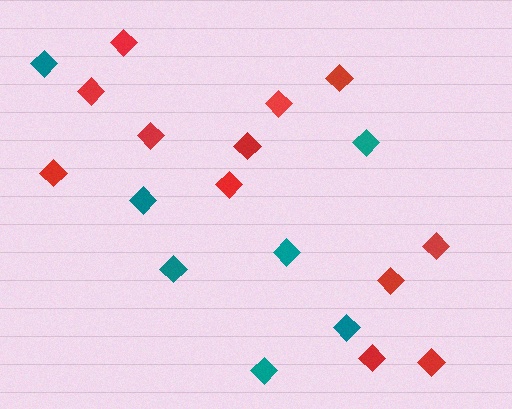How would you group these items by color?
There are 2 groups: one group of red diamonds (12) and one group of teal diamonds (7).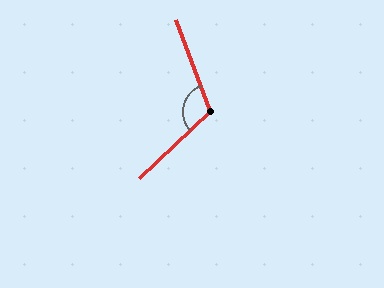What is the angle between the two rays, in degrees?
Approximately 113 degrees.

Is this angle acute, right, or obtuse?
It is obtuse.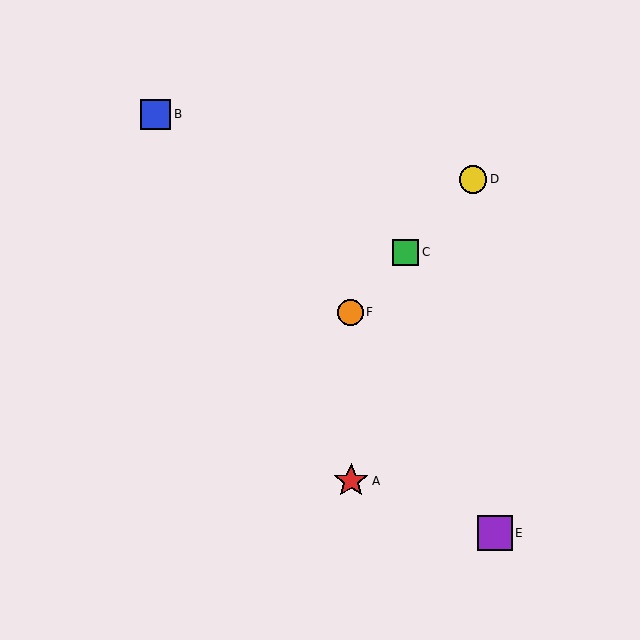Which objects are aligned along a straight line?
Objects C, D, F are aligned along a straight line.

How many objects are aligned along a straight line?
3 objects (C, D, F) are aligned along a straight line.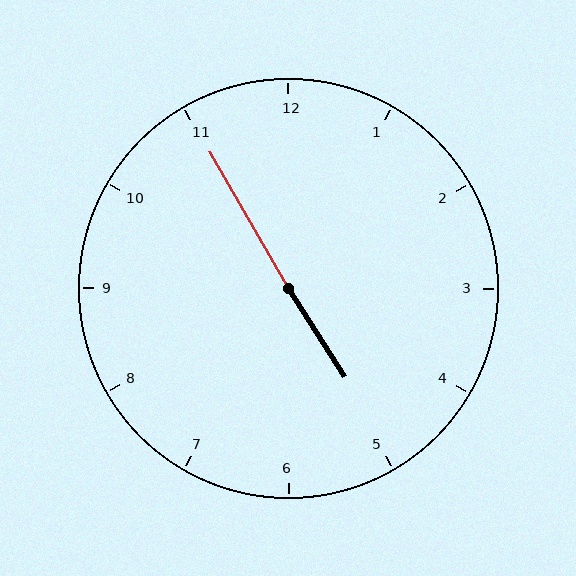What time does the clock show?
4:55.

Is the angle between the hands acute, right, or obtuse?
It is obtuse.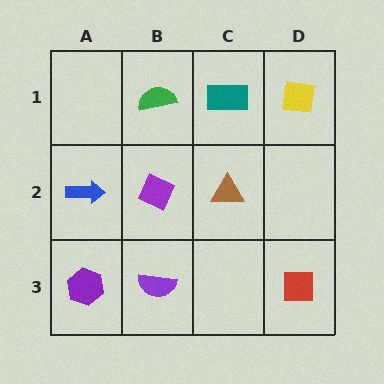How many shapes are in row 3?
3 shapes.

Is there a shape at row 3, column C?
No, that cell is empty.